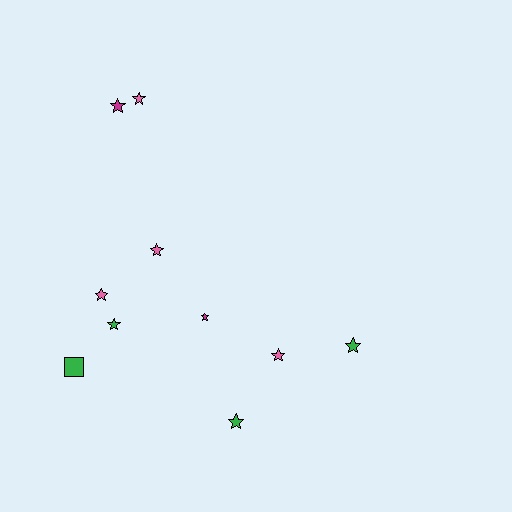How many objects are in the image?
There are 10 objects.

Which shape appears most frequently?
Star, with 9 objects.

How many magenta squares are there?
There are no magenta squares.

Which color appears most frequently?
Green, with 4 objects.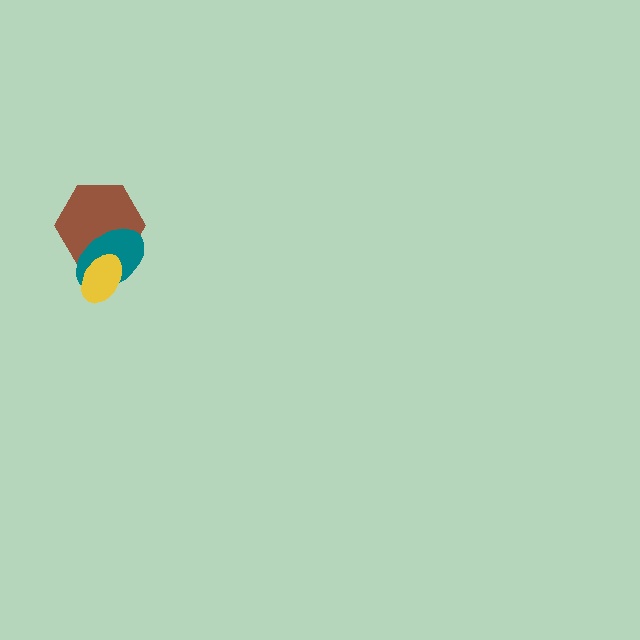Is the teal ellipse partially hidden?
Yes, it is partially covered by another shape.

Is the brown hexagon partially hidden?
Yes, it is partially covered by another shape.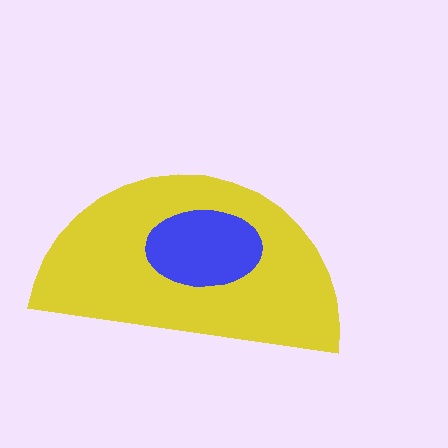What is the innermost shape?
The blue ellipse.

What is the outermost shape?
The yellow semicircle.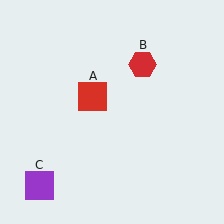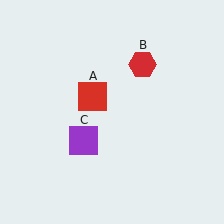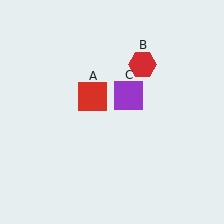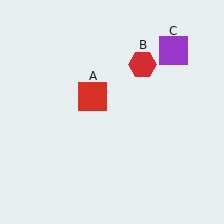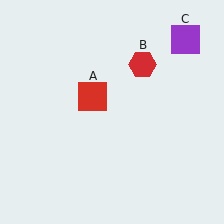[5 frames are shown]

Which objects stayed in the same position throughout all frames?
Red square (object A) and red hexagon (object B) remained stationary.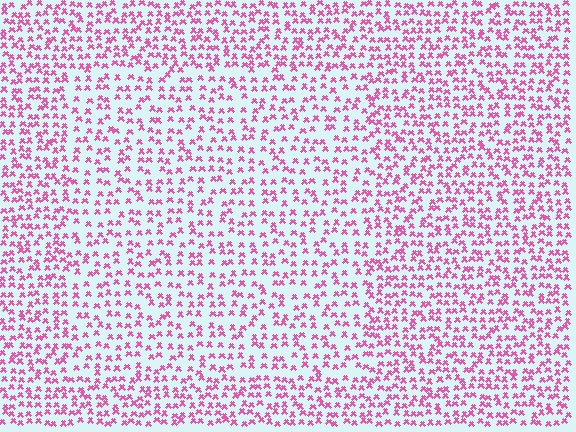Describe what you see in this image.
The image contains small pink elements arranged at two different densities. A rectangle-shaped region is visible where the elements are less densely packed than the surrounding area.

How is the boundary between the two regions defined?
The boundary is defined by a change in element density (approximately 1.5x ratio). All elements are the same color, size, and shape.